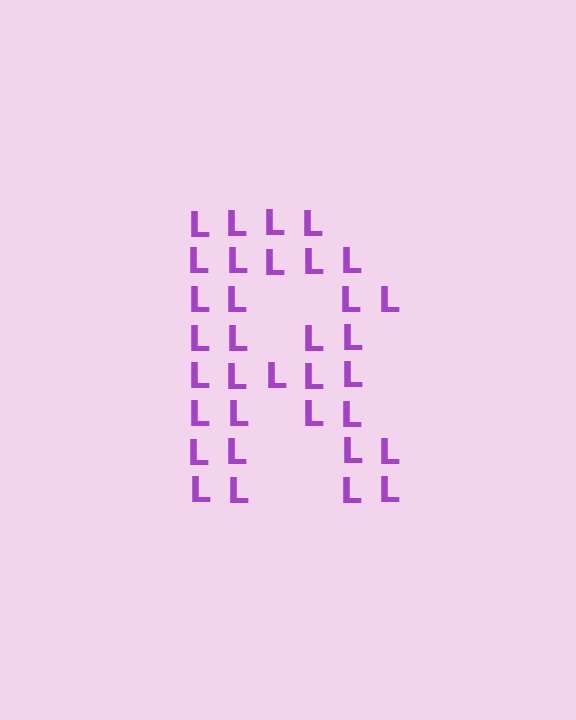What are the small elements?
The small elements are letter L's.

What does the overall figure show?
The overall figure shows the letter R.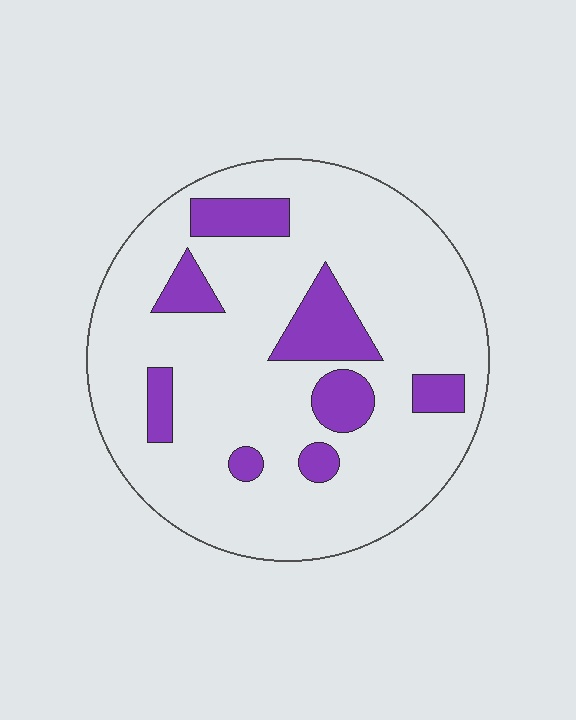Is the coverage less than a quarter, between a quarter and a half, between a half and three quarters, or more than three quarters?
Less than a quarter.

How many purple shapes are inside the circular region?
8.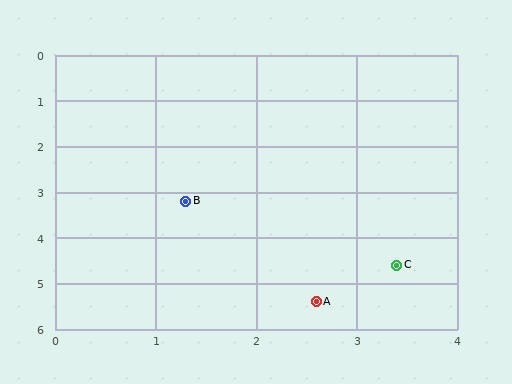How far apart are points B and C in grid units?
Points B and C are about 2.5 grid units apart.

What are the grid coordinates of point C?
Point C is at approximately (3.4, 4.6).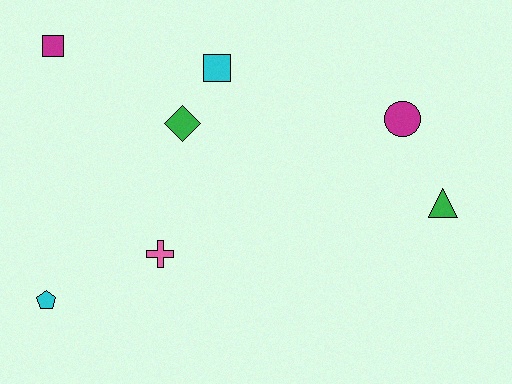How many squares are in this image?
There are 2 squares.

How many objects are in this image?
There are 7 objects.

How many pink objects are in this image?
There is 1 pink object.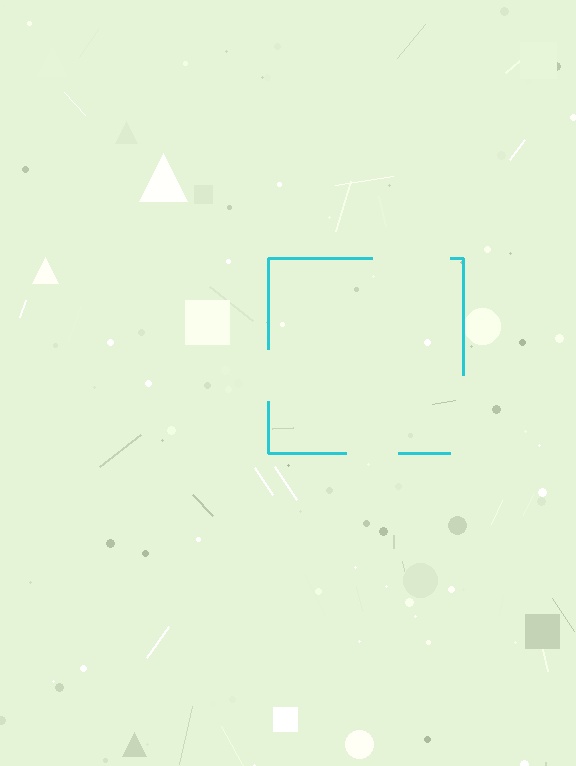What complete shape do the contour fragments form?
The contour fragments form a square.